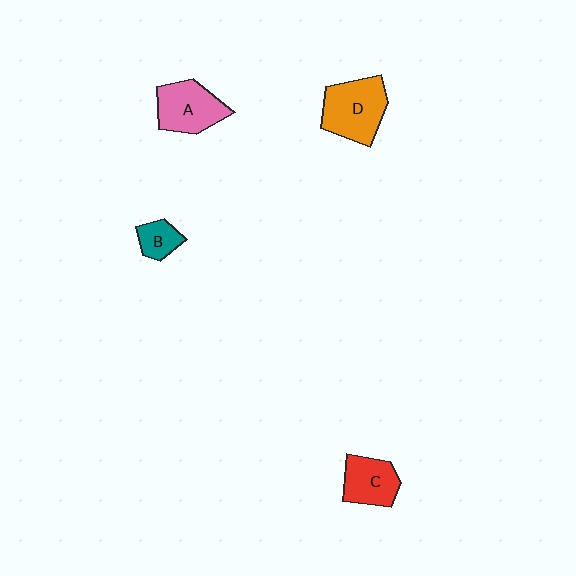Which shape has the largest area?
Shape D (orange).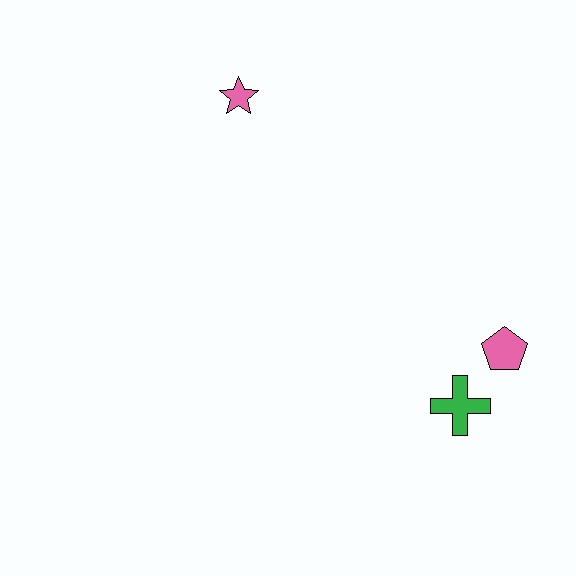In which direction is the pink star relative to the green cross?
The pink star is above the green cross.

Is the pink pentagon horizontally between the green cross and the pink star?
No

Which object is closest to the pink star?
The pink pentagon is closest to the pink star.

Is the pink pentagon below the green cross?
No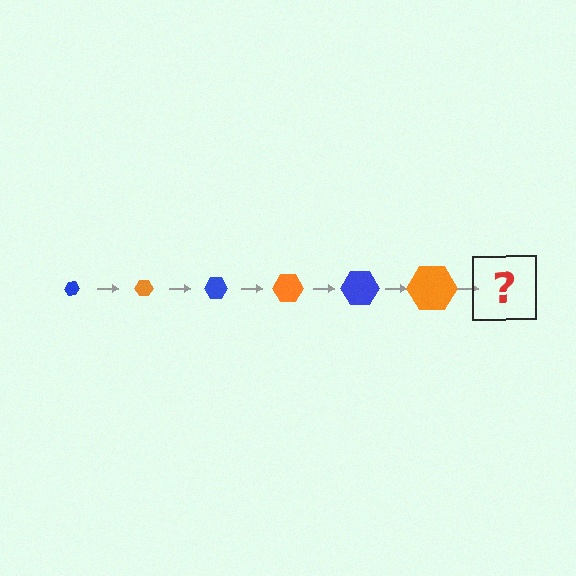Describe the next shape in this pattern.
It should be a blue hexagon, larger than the previous one.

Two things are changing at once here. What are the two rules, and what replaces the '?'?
The two rules are that the hexagon grows larger each step and the color cycles through blue and orange. The '?' should be a blue hexagon, larger than the previous one.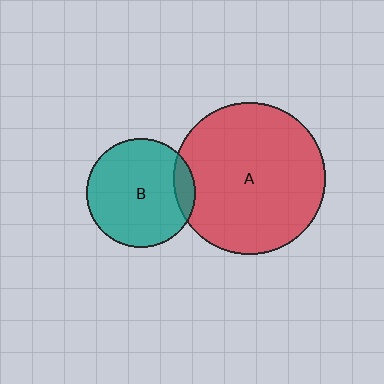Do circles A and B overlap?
Yes.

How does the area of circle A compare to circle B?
Approximately 2.0 times.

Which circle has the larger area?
Circle A (red).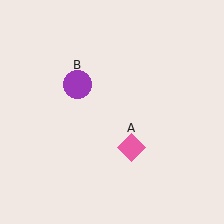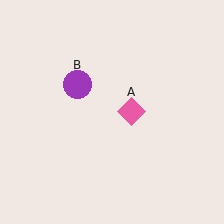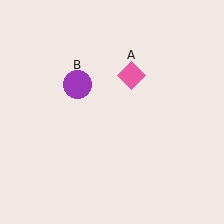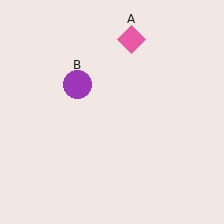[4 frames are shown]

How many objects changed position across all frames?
1 object changed position: pink diamond (object A).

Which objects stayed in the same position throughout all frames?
Purple circle (object B) remained stationary.